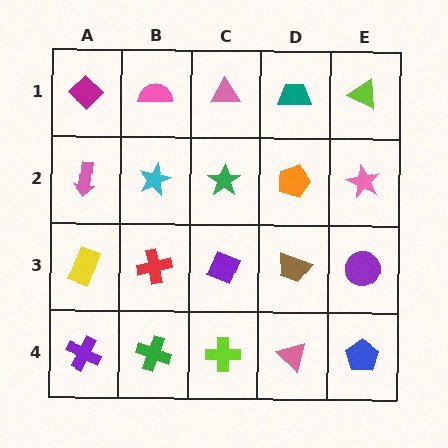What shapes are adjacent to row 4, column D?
A brown trapezoid (row 3, column D), a lime cross (row 4, column C), a blue pentagon (row 4, column E).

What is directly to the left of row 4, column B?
A purple cross.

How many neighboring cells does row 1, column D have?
3.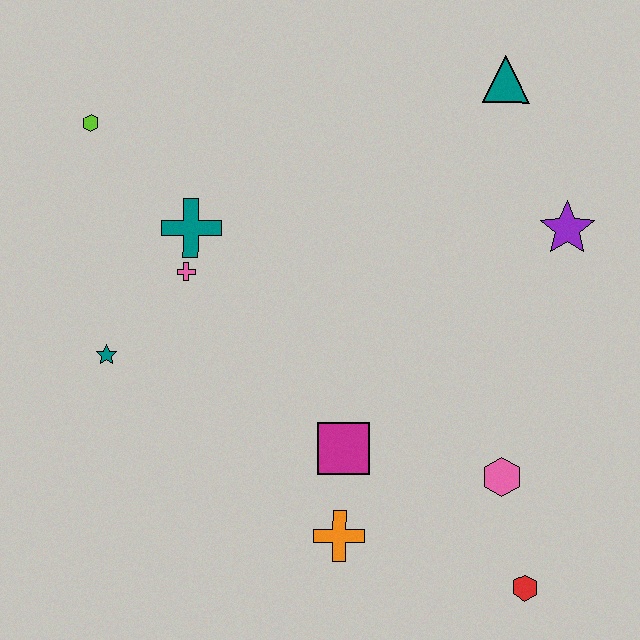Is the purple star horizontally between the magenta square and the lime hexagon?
No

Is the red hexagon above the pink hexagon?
No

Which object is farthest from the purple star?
The lime hexagon is farthest from the purple star.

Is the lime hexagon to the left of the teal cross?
Yes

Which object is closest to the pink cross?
The teal cross is closest to the pink cross.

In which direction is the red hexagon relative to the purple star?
The red hexagon is below the purple star.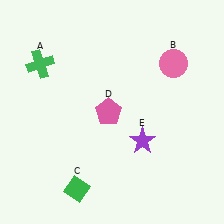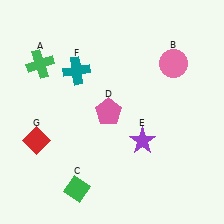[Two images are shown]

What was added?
A teal cross (F), a red diamond (G) were added in Image 2.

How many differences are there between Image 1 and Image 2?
There are 2 differences between the two images.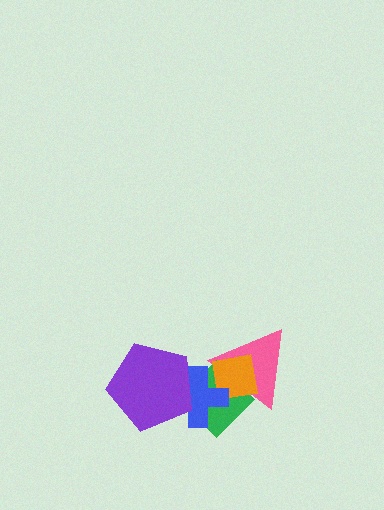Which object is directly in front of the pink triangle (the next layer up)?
The green diamond is directly in front of the pink triangle.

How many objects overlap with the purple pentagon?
2 objects overlap with the purple pentagon.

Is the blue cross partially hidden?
Yes, it is partially covered by another shape.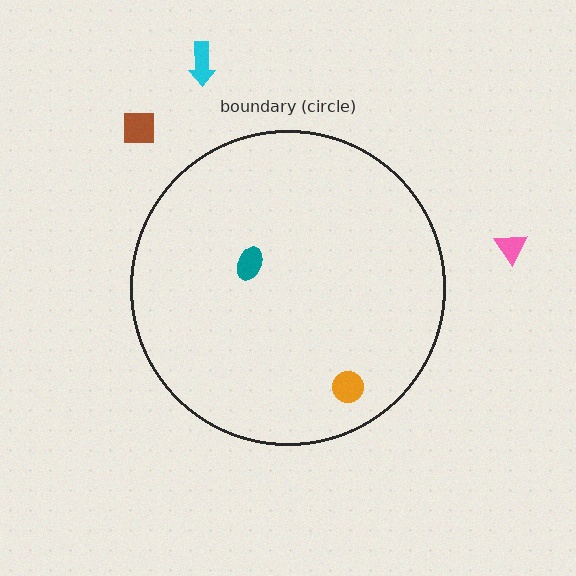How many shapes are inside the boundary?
2 inside, 3 outside.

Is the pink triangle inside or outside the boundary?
Outside.